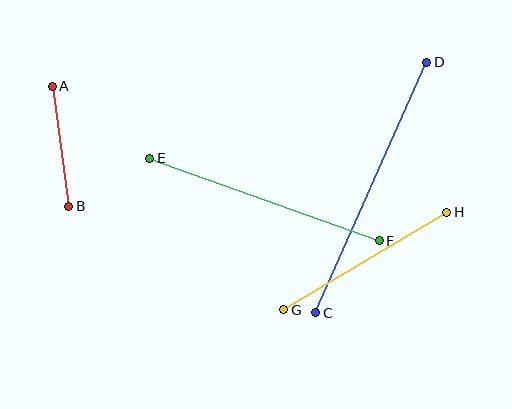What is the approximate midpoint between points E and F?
The midpoint is at approximately (265, 199) pixels.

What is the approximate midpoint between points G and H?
The midpoint is at approximately (365, 261) pixels.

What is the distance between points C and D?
The distance is approximately 274 pixels.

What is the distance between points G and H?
The distance is approximately 190 pixels.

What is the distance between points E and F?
The distance is approximately 244 pixels.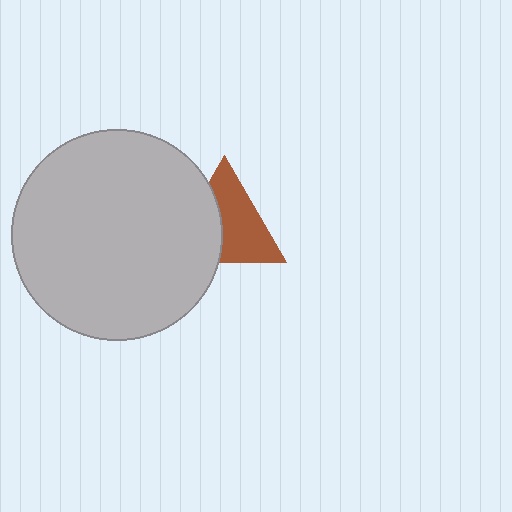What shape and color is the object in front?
The object in front is a light gray circle.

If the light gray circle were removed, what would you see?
You would see the complete brown triangle.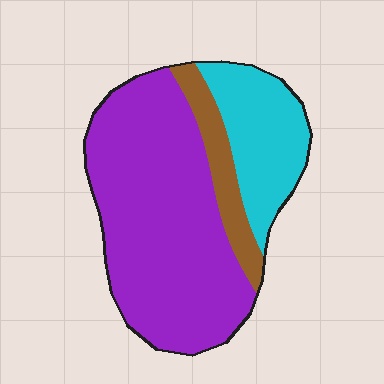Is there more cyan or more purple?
Purple.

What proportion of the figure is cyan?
Cyan takes up about one quarter (1/4) of the figure.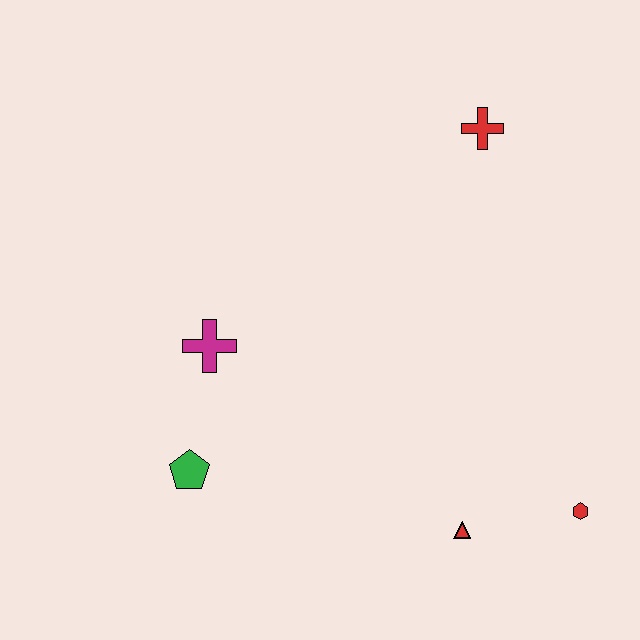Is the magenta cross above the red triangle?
Yes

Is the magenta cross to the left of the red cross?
Yes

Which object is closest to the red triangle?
The red hexagon is closest to the red triangle.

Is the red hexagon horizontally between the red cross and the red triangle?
No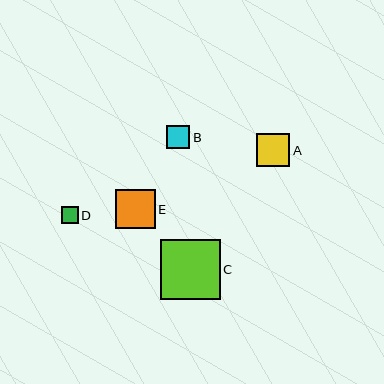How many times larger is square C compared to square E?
Square C is approximately 1.5 times the size of square E.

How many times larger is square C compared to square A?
Square C is approximately 1.8 times the size of square A.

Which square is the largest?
Square C is the largest with a size of approximately 60 pixels.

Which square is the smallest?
Square D is the smallest with a size of approximately 17 pixels.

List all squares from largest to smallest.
From largest to smallest: C, E, A, B, D.